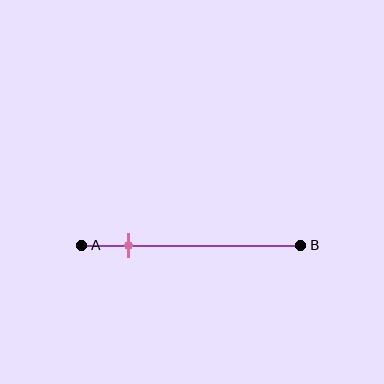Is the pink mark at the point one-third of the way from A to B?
No, the mark is at about 20% from A, not at the 33% one-third point.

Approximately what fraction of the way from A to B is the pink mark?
The pink mark is approximately 20% of the way from A to B.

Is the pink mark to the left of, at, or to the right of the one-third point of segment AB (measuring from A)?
The pink mark is to the left of the one-third point of segment AB.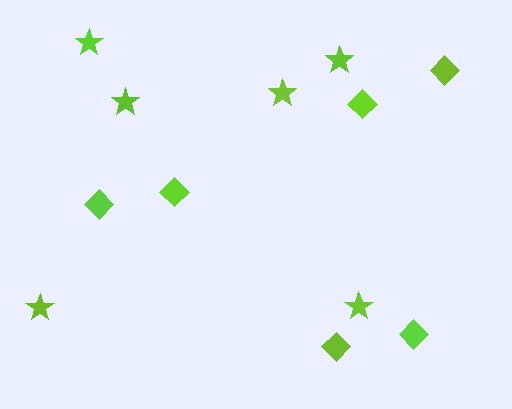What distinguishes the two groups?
There are 2 groups: one group of diamonds (6) and one group of stars (6).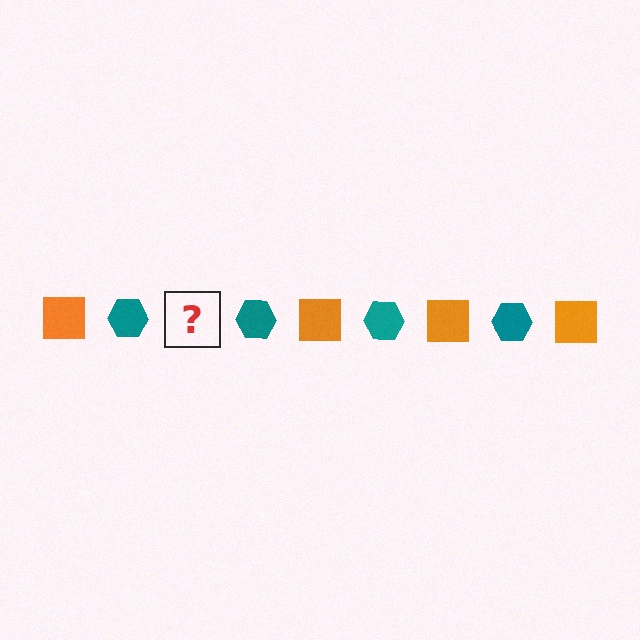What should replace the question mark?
The question mark should be replaced with an orange square.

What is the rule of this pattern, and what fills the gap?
The rule is that the pattern alternates between orange square and teal hexagon. The gap should be filled with an orange square.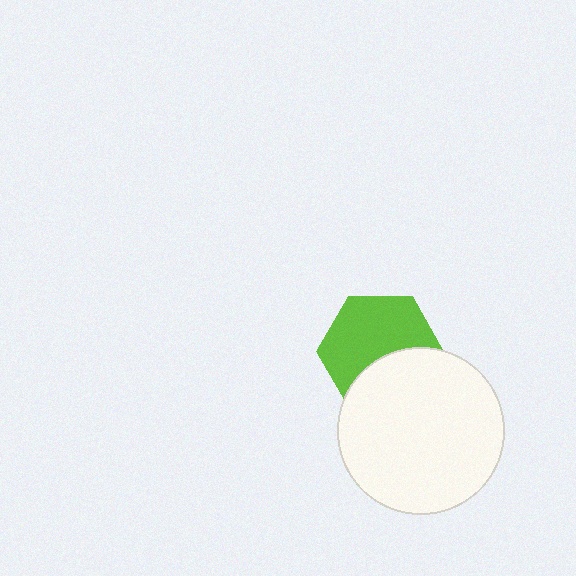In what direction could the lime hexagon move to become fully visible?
The lime hexagon could move up. That would shift it out from behind the white circle entirely.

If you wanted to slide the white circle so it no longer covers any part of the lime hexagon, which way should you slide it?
Slide it down — that is the most direct way to separate the two shapes.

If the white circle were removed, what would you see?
You would see the complete lime hexagon.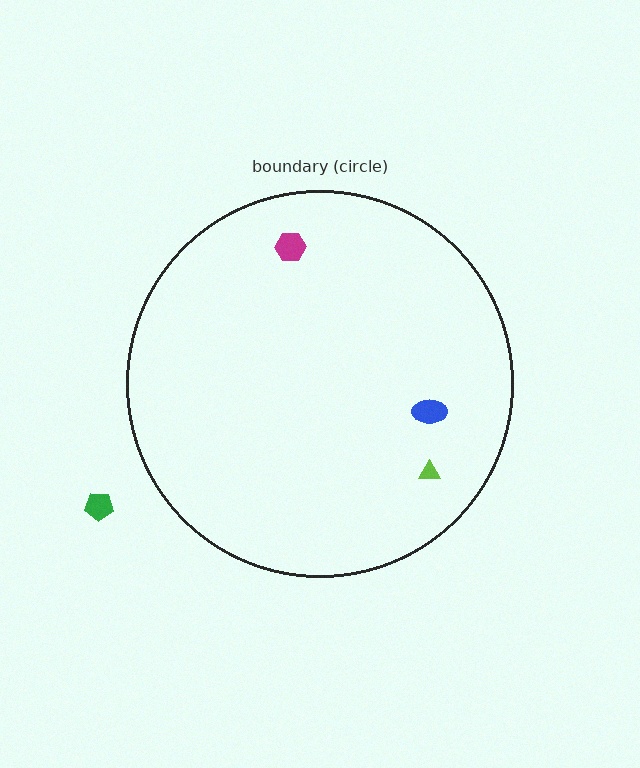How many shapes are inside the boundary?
3 inside, 1 outside.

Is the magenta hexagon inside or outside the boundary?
Inside.